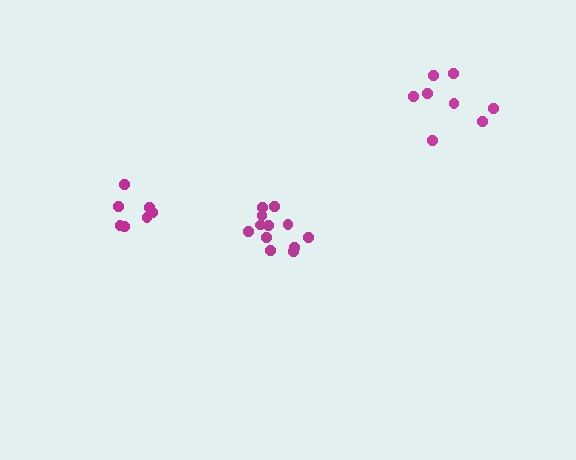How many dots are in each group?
Group 1: 12 dots, Group 2: 7 dots, Group 3: 8 dots (27 total).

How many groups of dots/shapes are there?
There are 3 groups.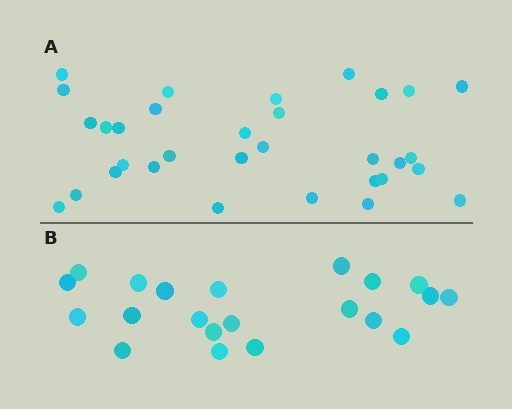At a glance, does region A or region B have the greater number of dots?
Region A (the top region) has more dots.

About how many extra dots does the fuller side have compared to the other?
Region A has roughly 12 or so more dots than region B.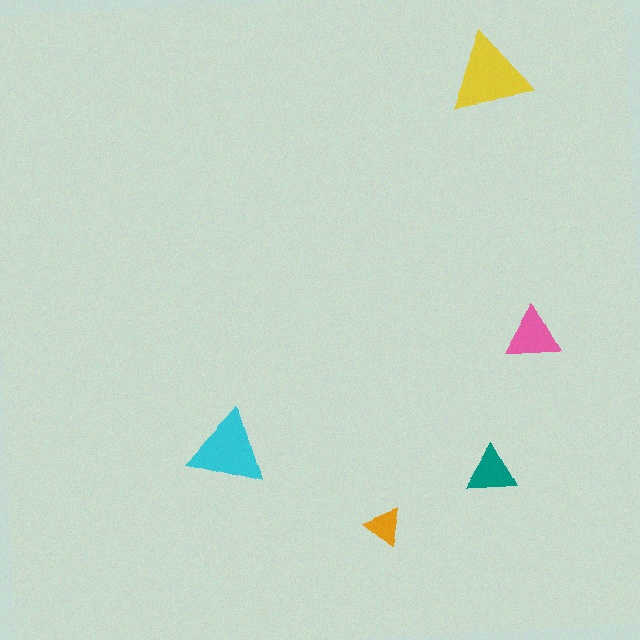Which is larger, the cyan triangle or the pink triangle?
The cyan one.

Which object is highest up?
The yellow triangle is topmost.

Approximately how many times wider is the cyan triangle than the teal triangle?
About 1.5 times wider.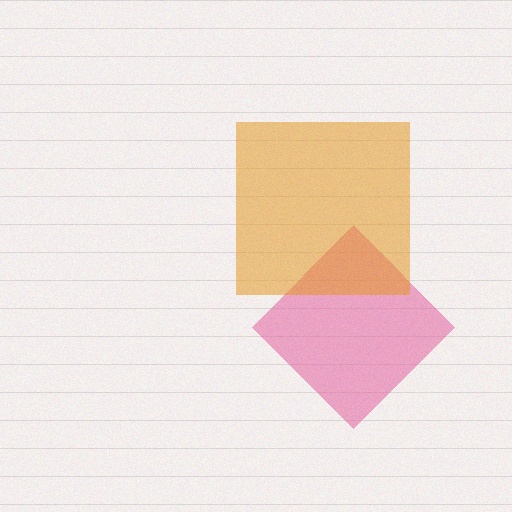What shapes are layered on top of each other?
The layered shapes are: a pink diamond, an orange square.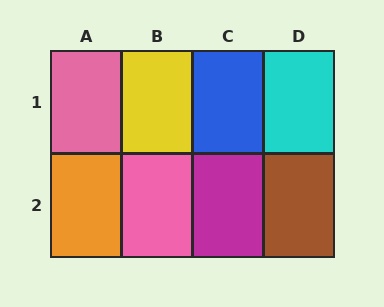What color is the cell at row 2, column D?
Brown.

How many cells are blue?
1 cell is blue.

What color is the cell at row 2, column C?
Magenta.